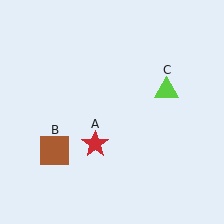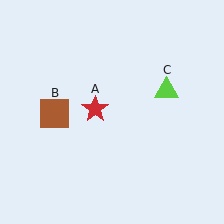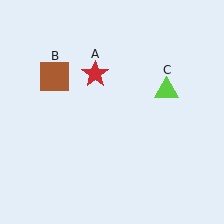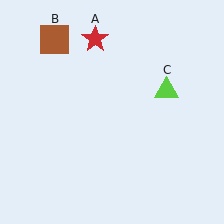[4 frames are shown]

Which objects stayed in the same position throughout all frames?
Lime triangle (object C) remained stationary.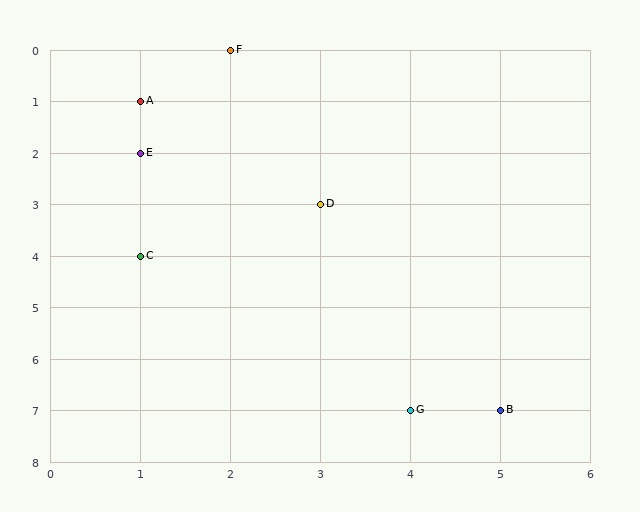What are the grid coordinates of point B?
Point B is at grid coordinates (5, 7).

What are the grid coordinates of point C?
Point C is at grid coordinates (1, 4).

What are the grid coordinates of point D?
Point D is at grid coordinates (3, 3).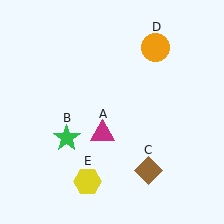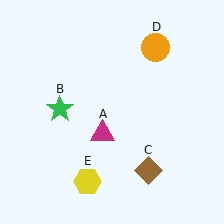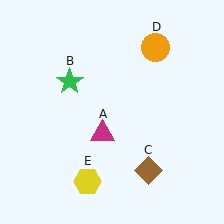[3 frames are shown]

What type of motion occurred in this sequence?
The green star (object B) rotated clockwise around the center of the scene.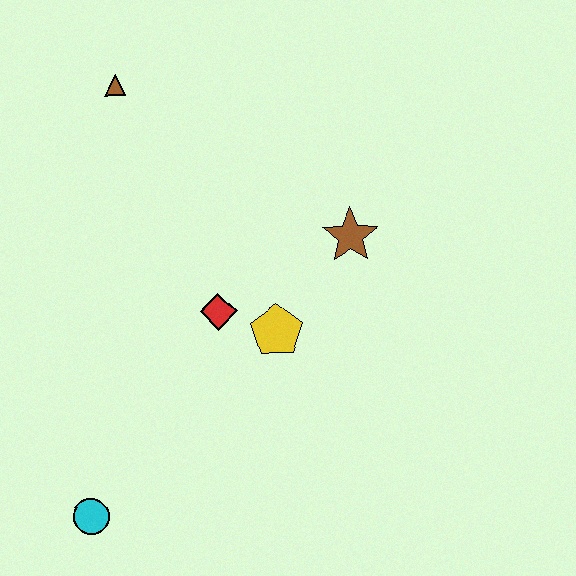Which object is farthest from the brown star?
The cyan circle is farthest from the brown star.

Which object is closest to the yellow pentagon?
The red diamond is closest to the yellow pentagon.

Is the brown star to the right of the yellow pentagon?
Yes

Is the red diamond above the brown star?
No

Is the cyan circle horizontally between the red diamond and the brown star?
No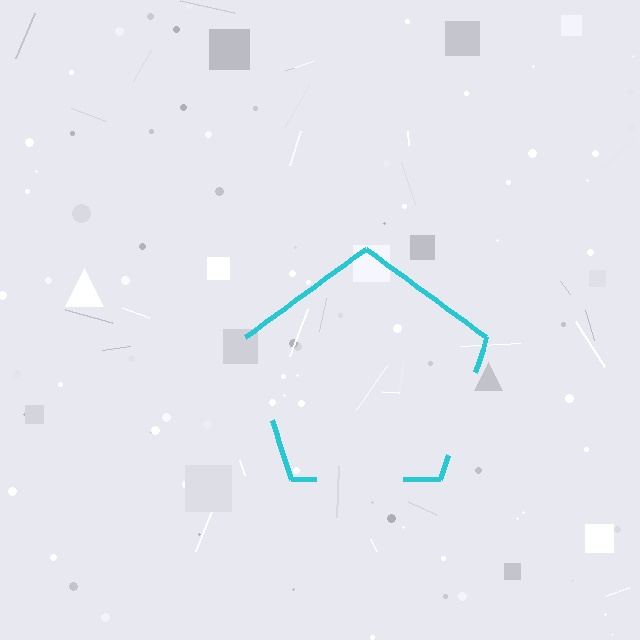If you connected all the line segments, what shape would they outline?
They would outline a pentagon.